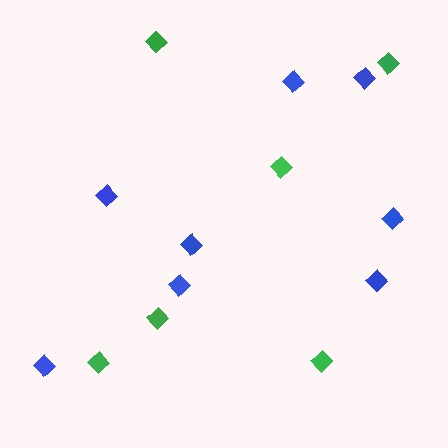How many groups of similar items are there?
There are 2 groups: one group of green diamonds (6) and one group of blue diamonds (8).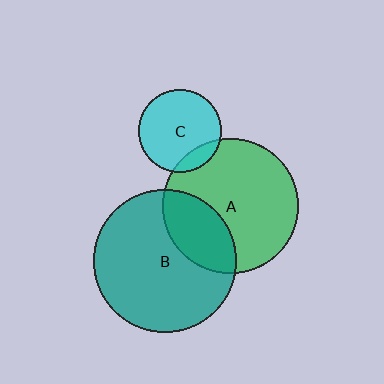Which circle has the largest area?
Circle B (teal).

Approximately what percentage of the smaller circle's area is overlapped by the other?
Approximately 30%.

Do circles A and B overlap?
Yes.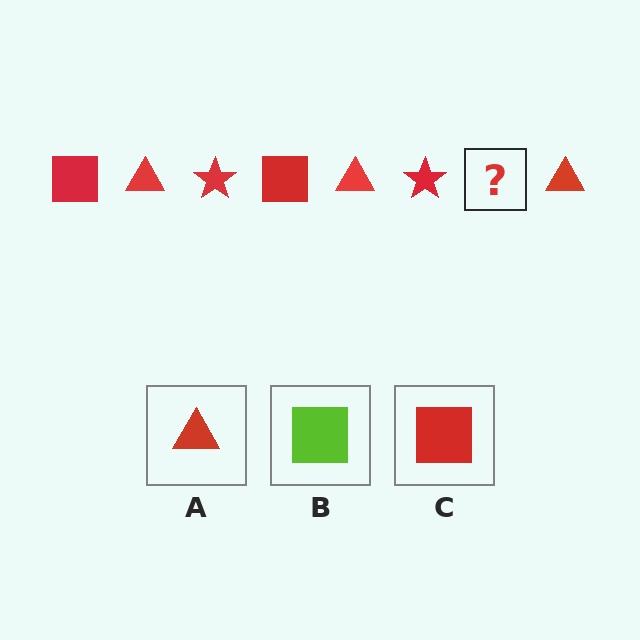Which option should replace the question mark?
Option C.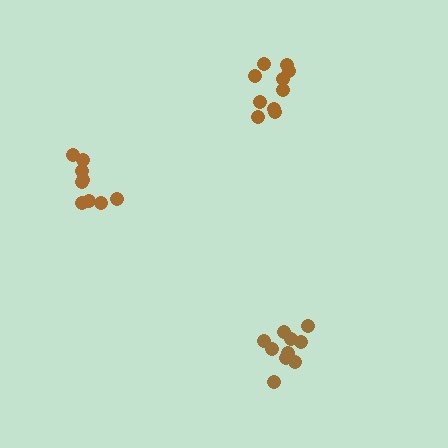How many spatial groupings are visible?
There are 3 spatial groupings.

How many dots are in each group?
Group 1: 10 dots, Group 2: 10 dots, Group 3: 9 dots (29 total).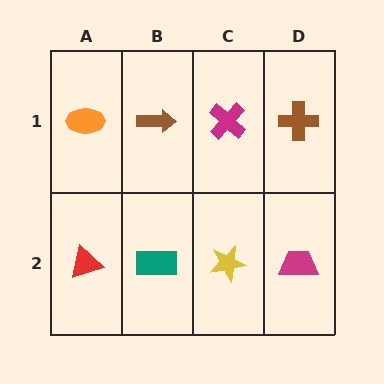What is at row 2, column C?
A yellow star.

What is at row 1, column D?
A brown cross.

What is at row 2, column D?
A magenta trapezoid.